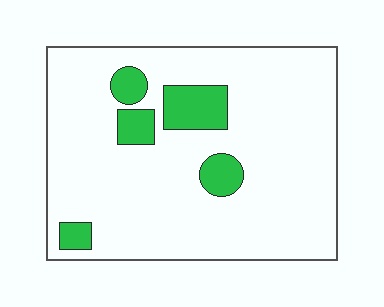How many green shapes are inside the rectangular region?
5.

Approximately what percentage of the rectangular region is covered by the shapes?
Approximately 15%.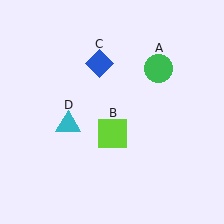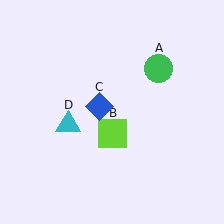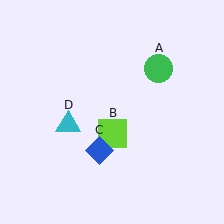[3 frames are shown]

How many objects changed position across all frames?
1 object changed position: blue diamond (object C).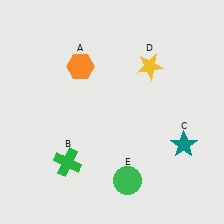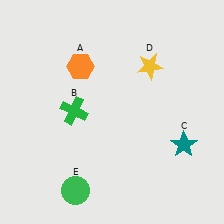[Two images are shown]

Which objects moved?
The objects that moved are: the green cross (B), the green circle (E).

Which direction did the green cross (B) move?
The green cross (B) moved up.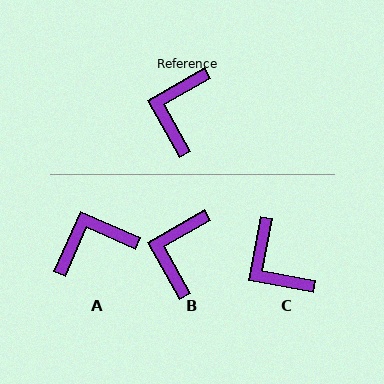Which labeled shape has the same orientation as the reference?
B.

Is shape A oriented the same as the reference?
No, it is off by about 54 degrees.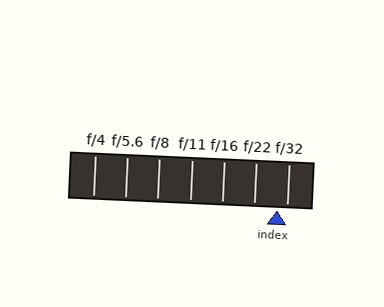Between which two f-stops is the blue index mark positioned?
The index mark is between f/22 and f/32.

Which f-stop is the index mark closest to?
The index mark is closest to f/32.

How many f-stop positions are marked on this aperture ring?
There are 7 f-stop positions marked.